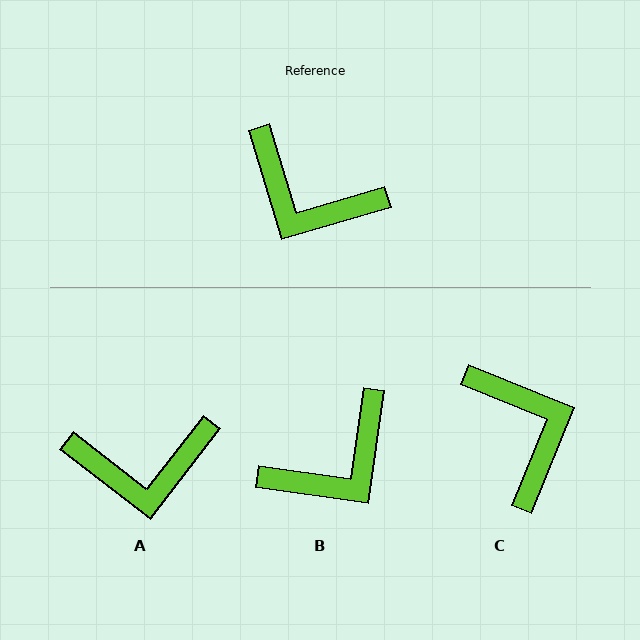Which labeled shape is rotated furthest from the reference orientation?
C, about 141 degrees away.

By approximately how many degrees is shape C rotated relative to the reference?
Approximately 141 degrees counter-clockwise.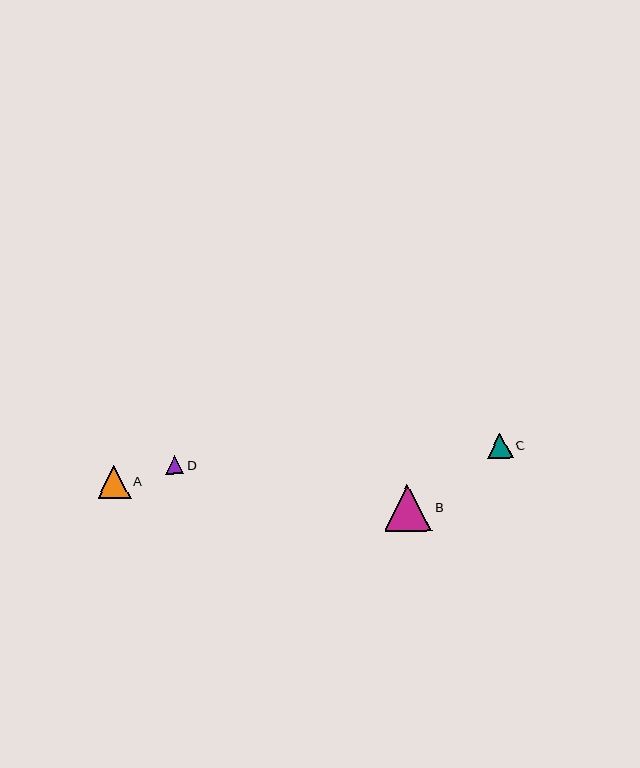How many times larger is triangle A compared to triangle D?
Triangle A is approximately 1.8 times the size of triangle D.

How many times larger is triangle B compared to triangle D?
Triangle B is approximately 2.6 times the size of triangle D.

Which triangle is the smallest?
Triangle D is the smallest with a size of approximately 18 pixels.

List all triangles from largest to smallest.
From largest to smallest: B, A, C, D.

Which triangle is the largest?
Triangle B is the largest with a size of approximately 48 pixels.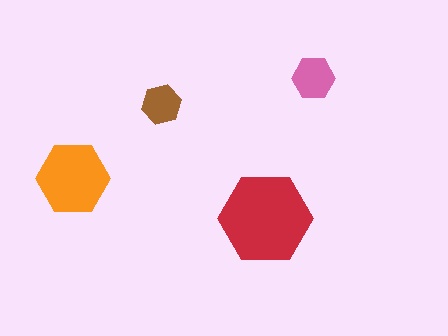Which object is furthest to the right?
The pink hexagon is rightmost.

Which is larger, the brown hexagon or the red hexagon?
The red one.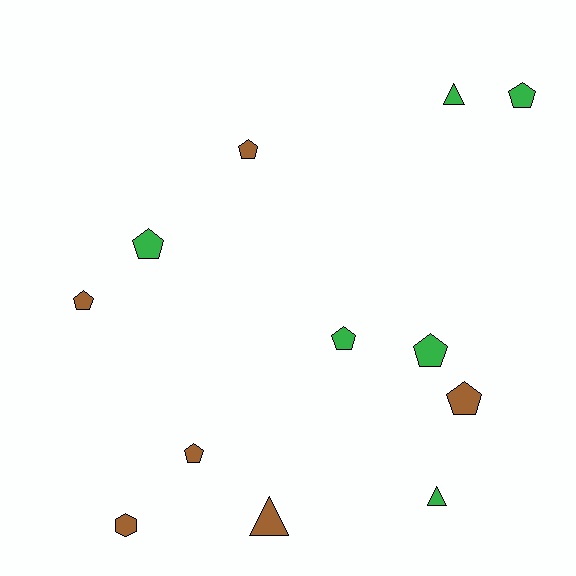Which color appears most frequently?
Green, with 6 objects.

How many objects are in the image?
There are 12 objects.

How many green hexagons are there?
There are no green hexagons.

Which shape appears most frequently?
Pentagon, with 8 objects.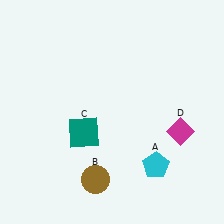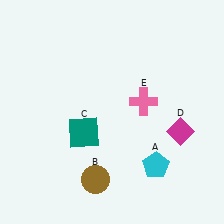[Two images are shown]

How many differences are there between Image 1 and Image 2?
There is 1 difference between the two images.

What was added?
A pink cross (E) was added in Image 2.